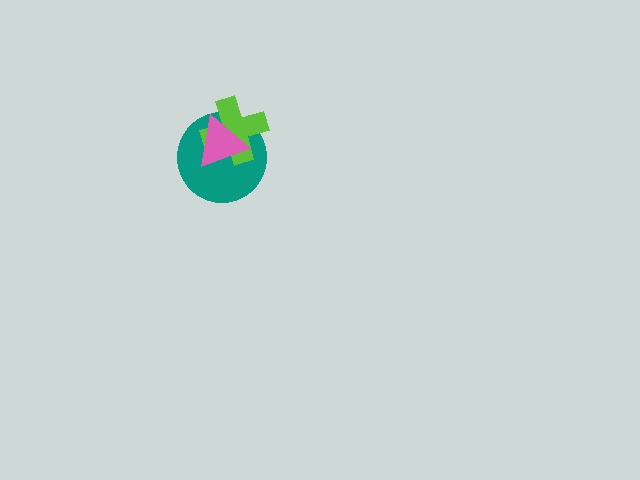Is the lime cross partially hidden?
Yes, it is partially covered by another shape.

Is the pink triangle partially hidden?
No, no other shape covers it.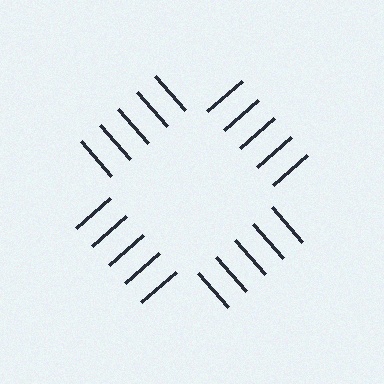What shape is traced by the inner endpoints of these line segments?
An illusory square — the line segments terminate on its edges but no continuous stroke is drawn.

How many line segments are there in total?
20 — 5 along each of the 4 edges.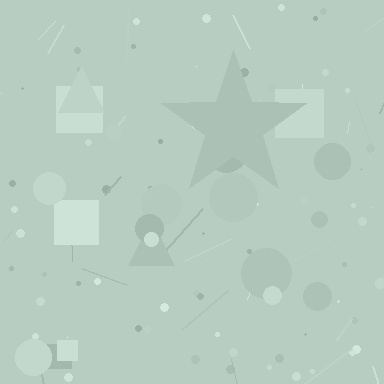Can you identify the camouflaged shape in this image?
The camouflaged shape is a star.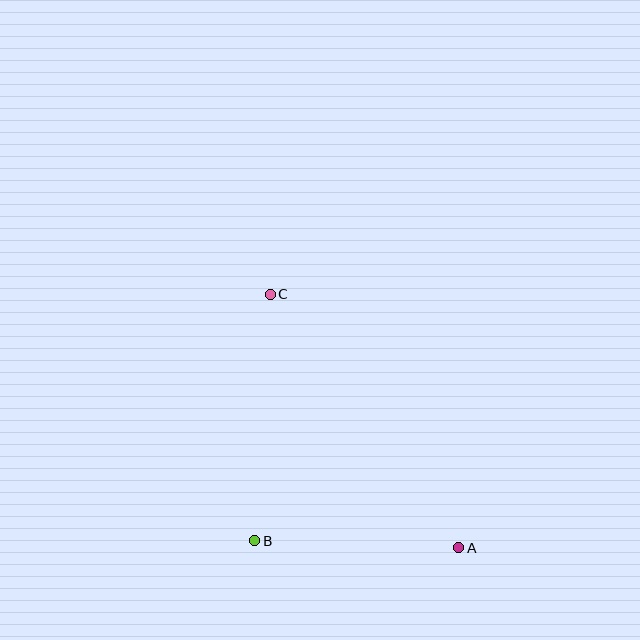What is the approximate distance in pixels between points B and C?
The distance between B and C is approximately 247 pixels.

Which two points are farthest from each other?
Points A and C are farthest from each other.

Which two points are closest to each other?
Points A and B are closest to each other.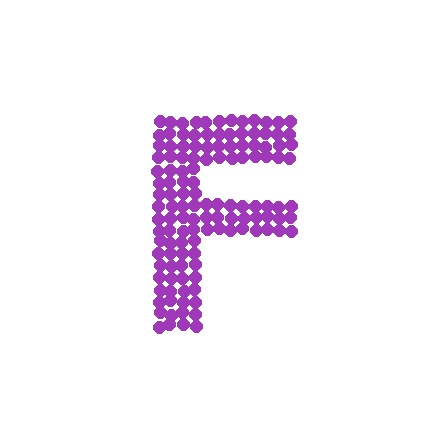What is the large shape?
The large shape is the letter F.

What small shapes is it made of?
It is made of small circles.